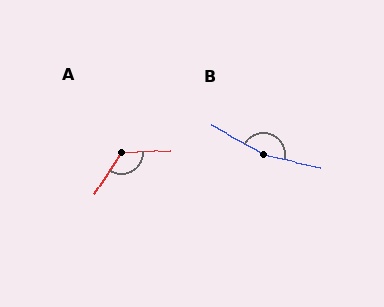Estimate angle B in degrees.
Approximately 163 degrees.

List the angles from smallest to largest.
A (125°), B (163°).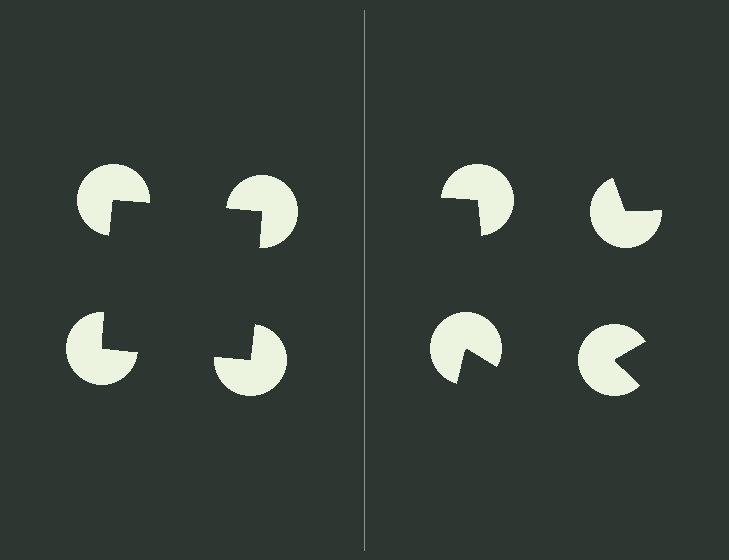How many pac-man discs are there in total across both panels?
8 — 4 on each side.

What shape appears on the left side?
An illusory square.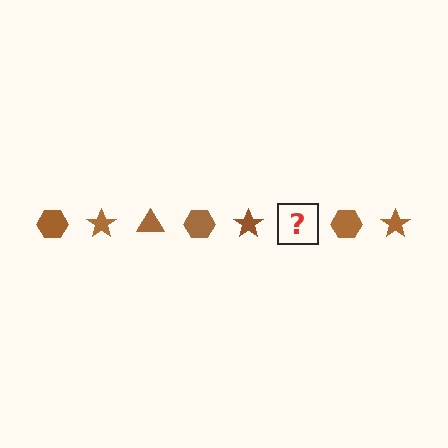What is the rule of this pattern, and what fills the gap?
The rule is that the pattern cycles through hexagon, star, triangle shapes in brown. The gap should be filled with a brown triangle.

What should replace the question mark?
The question mark should be replaced with a brown triangle.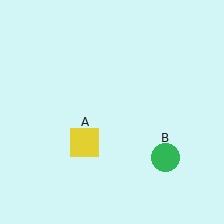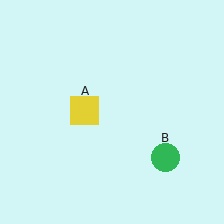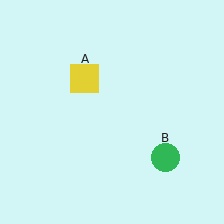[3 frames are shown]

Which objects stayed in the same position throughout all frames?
Green circle (object B) remained stationary.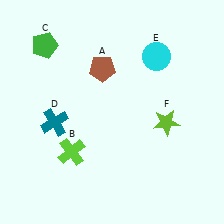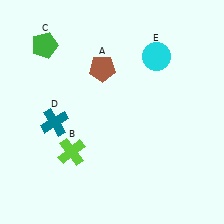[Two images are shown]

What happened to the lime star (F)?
The lime star (F) was removed in Image 2. It was in the bottom-right area of Image 1.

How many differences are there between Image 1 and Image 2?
There is 1 difference between the two images.